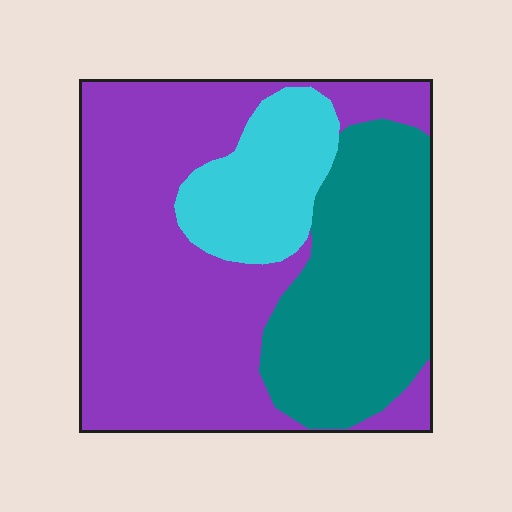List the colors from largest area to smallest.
From largest to smallest: purple, teal, cyan.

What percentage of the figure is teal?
Teal takes up between a sixth and a third of the figure.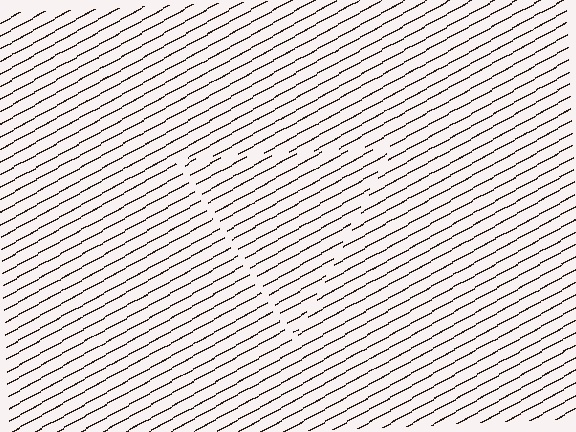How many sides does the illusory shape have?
3 sides — the line-ends trace a triangle.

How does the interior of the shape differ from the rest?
The interior of the shape contains the same grating, shifted by half a period — the contour is defined by the phase discontinuity where line-ends from the inner and outer gratings abut.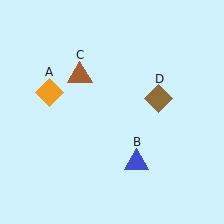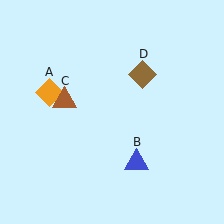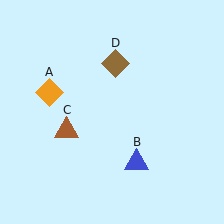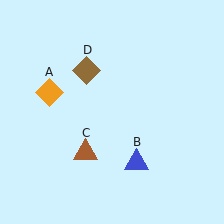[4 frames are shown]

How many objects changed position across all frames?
2 objects changed position: brown triangle (object C), brown diamond (object D).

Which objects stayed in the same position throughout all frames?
Orange diamond (object A) and blue triangle (object B) remained stationary.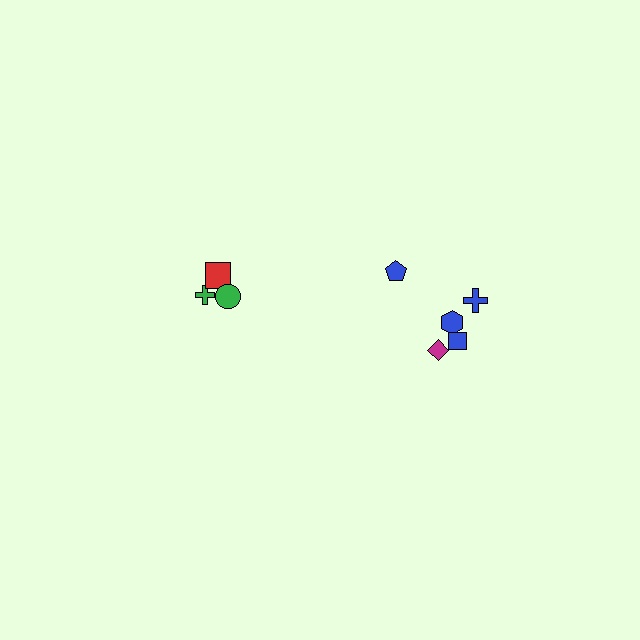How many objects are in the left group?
There are 3 objects.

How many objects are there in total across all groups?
There are 8 objects.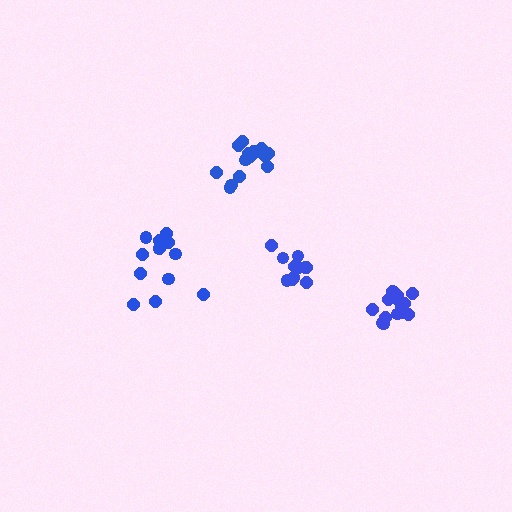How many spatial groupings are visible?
There are 4 spatial groupings.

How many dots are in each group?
Group 1: 11 dots, Group 2: 16 dots, Group 3: 16 dots, Group 4: 13 dots (56 total).